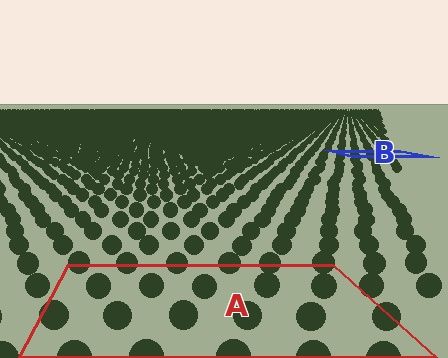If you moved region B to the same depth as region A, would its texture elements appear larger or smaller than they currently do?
They would appear larger. At a closer depth, the same texture elements are projected at a bigger on-screen size.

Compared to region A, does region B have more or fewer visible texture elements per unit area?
Region B has more texture elements per unit area — they are packed more densely because it is farther away.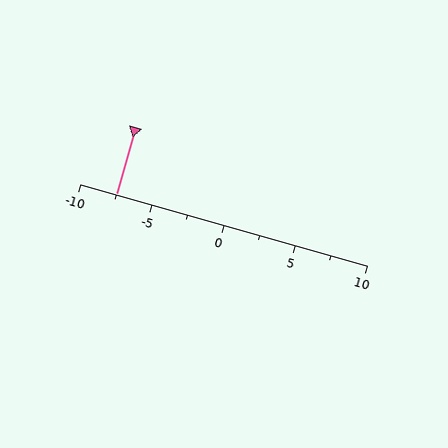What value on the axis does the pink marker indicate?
The marker indicates approximately -7.5.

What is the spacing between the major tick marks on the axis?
The major ticks are spaced 5 apart.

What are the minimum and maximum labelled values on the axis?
The axis runs from -10 to 10.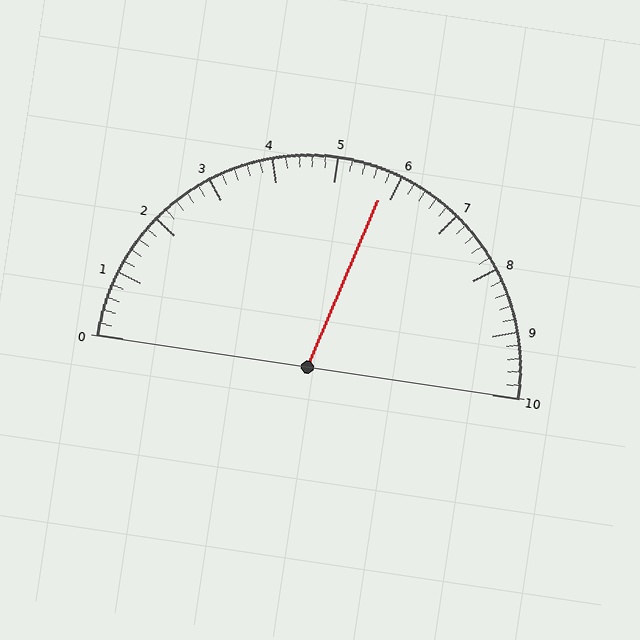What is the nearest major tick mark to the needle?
The nearest major tick mark is 6.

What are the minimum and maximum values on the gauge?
The gauge ranges from 0 to 10.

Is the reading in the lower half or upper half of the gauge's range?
The reading is in the upper half of the range (0 to 10).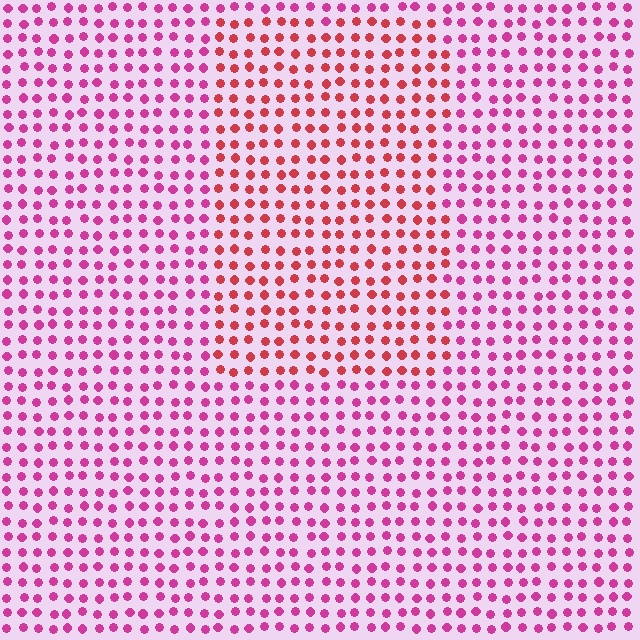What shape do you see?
I see a rectangle.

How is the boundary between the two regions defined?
The boundary is defined purely by a slight shift in hue (about 33 degrees). Spacing, size, and orientation are identical on both sides.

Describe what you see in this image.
The image is filled with small magenta elements in a uniform arrangement. A rectangle-shaped region is visible where the elements are tinted to a slightly different hue, forming a subtle color boundary.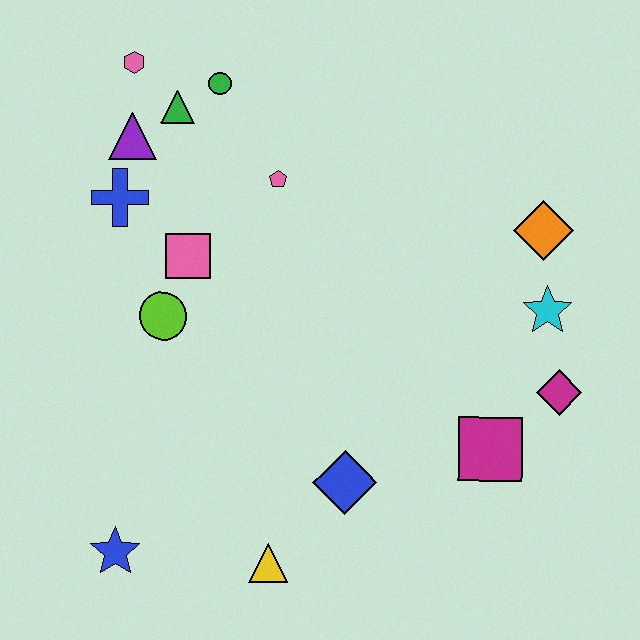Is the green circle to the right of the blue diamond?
No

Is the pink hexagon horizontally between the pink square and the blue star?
Yes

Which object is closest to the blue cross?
The purple triangle is closest to the blue cross.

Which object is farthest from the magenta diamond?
The pink hexagon is farthest from the magenta diamond.